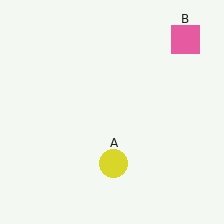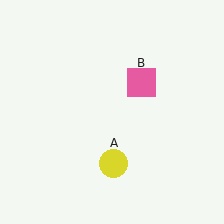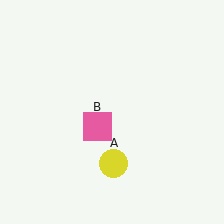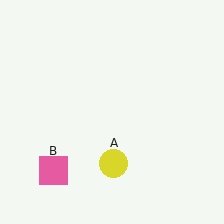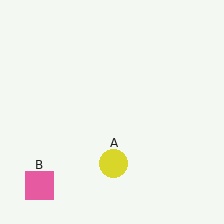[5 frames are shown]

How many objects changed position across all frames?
1 object changed position: pink square (object B).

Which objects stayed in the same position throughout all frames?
Yellow circle (object A) remained stationary.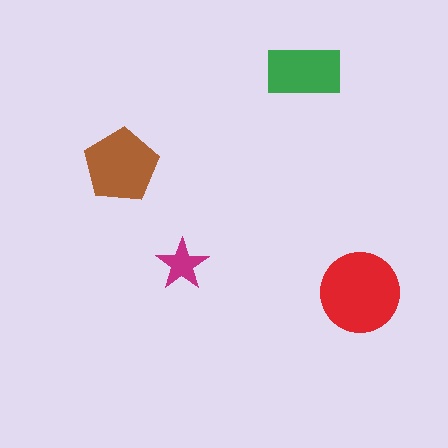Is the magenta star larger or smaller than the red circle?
Smaller.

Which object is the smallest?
The magenta star.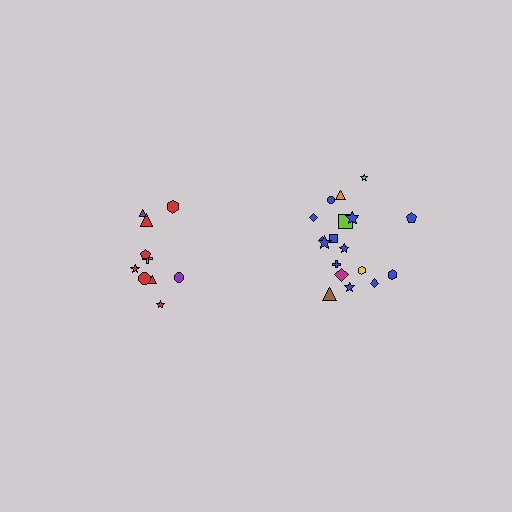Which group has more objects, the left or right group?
The right group.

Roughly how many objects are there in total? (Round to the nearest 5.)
Roughly 30 objects in total.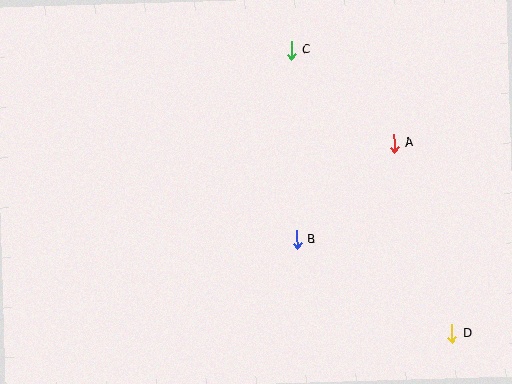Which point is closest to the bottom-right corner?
Point D is closest to the bottom-right corner.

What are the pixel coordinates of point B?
Point B is at (296, 239).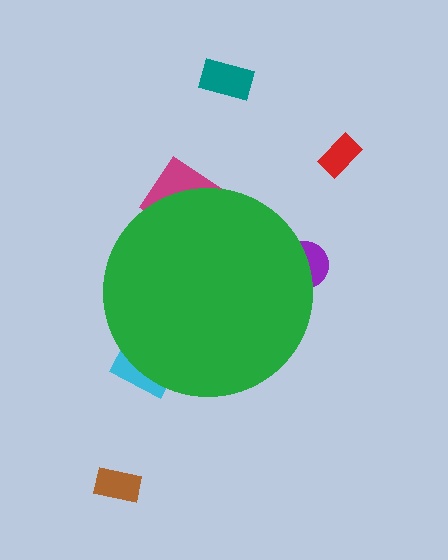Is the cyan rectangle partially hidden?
Yes, the cyan rectangle is partially hidden behind the green circle.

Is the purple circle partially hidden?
Yes, the purple circle is partially hidden behind the green circle.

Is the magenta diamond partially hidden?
Yes, the magenta diamond is partially hidden behind the green circle.